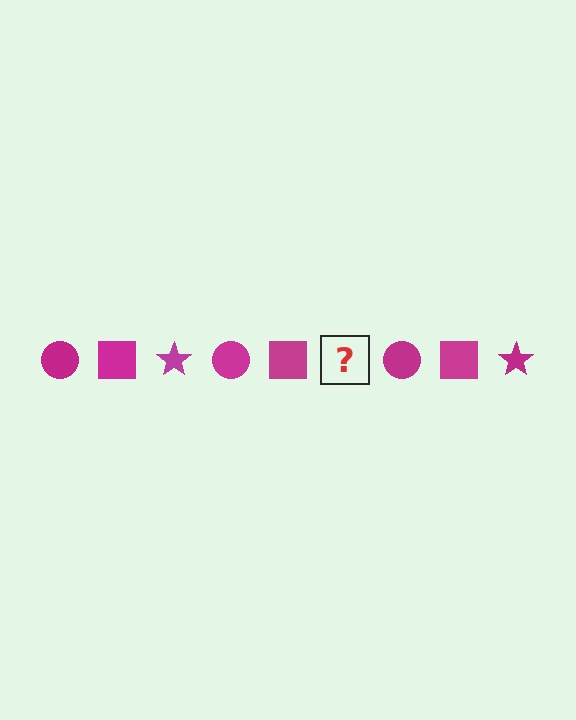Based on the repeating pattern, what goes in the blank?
The blank should be a magenta star.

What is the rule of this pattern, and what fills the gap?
The rule is that the pattern cycles through circle, square, star shapes in magenta. The gap should be filled with a magenta star.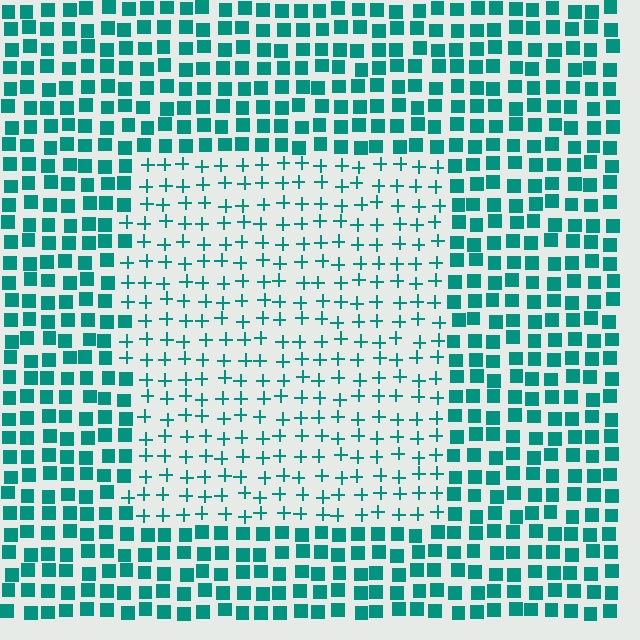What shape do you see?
I see a rectangle.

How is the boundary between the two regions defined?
The boundary is defined by a change in element shape: plus signs inside vs. squares outside. All elements share the same color and spacing.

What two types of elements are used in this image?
The image uses plus signs inside the rectangle region and squares outside it.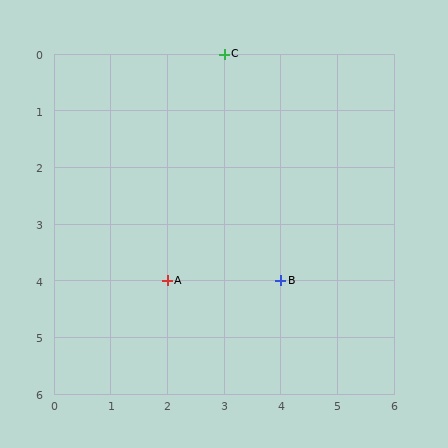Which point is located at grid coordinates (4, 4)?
Point B is at (4, 4).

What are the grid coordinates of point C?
Point C is at grid coordinates (3, 0).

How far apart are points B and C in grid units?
Points B and C are 1 column and 4 rows apart (about 4.1 grid units diagonally).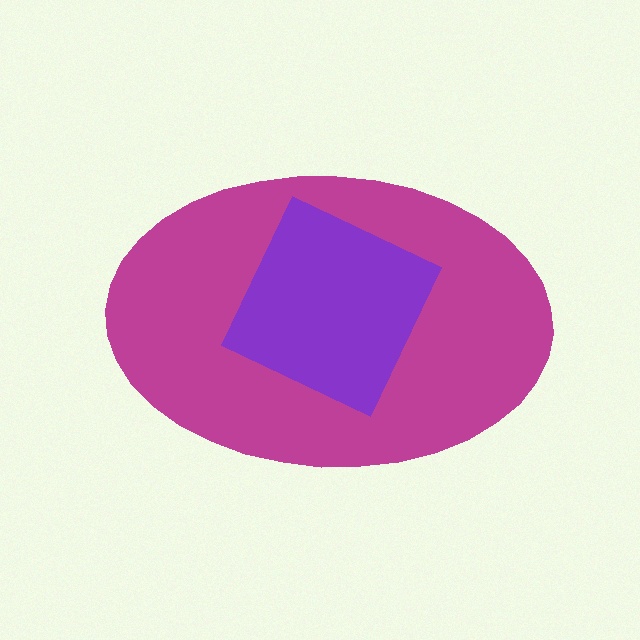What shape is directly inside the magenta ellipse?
The purple diamond.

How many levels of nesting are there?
2.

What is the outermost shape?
The magenta ellipse.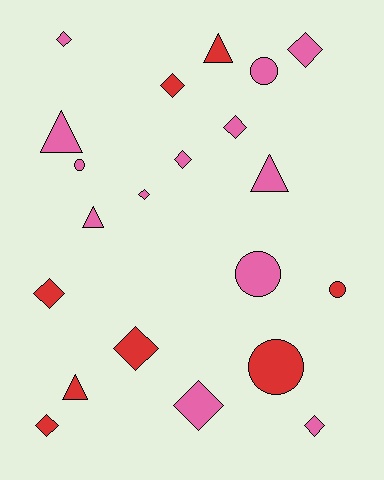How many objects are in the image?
There are 21 objects.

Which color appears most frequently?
Pink, with 13 objects.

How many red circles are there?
There are 2 red circles.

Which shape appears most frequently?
Diamond, with 11 objects.